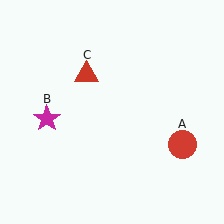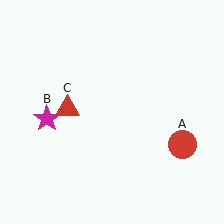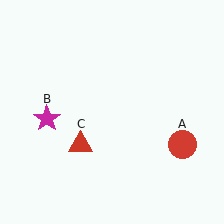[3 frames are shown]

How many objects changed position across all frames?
1 object changed position: red triangle (object C).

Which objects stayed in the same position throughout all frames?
Red circle (object A) and magenta star (object B) remained stationary.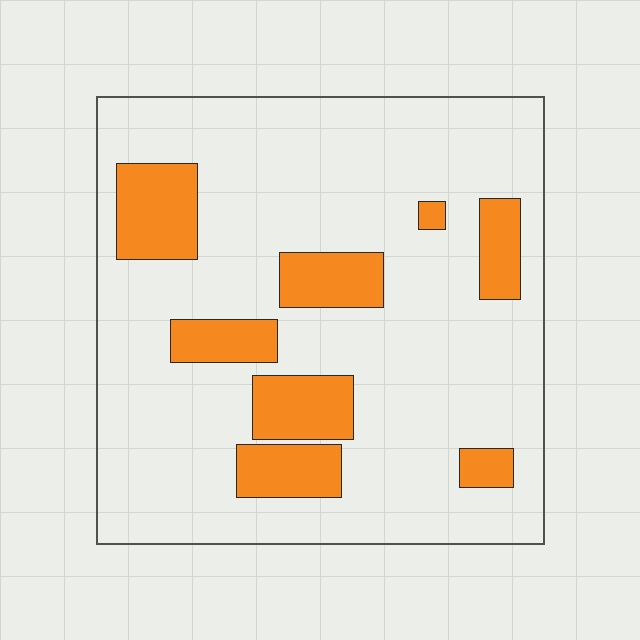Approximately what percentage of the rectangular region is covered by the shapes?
Approximately 20%.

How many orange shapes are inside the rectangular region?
8.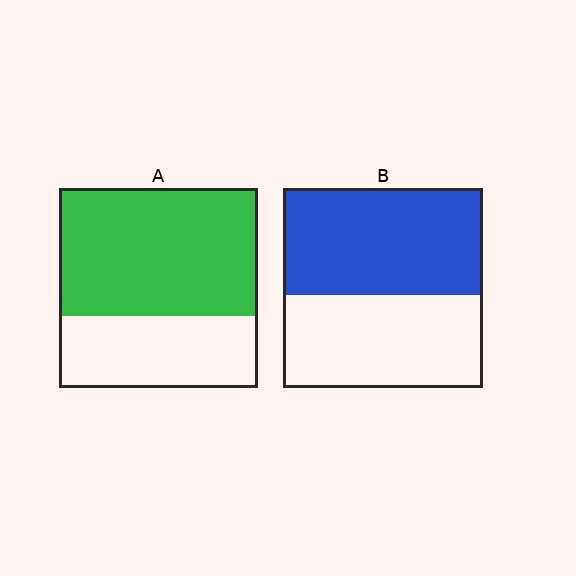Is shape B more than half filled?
Roughly half.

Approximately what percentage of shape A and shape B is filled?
A is approximately 65% and B is approximately 55%.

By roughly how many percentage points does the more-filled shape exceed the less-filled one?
By roughly 10 percentage points (A over B).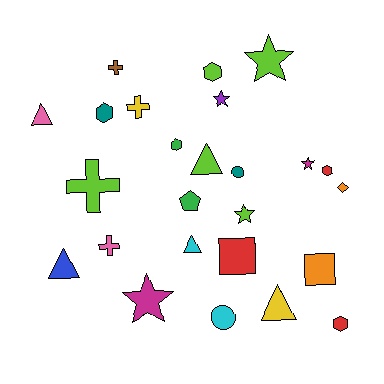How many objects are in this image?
There are 25 objects.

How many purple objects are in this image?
There is 1 purple object.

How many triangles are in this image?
There are 5 triangles.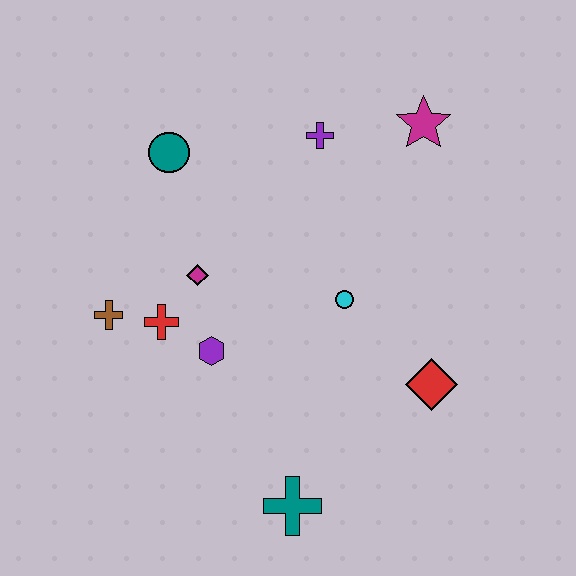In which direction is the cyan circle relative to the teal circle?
The cyan circle is to the right of the teal circle.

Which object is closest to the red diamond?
The cyan circle is closest to the red diamond.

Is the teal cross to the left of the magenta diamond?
No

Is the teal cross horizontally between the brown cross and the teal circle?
No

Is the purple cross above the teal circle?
Yes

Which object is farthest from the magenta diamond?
The magenta star is farthest from the magenta diamond.